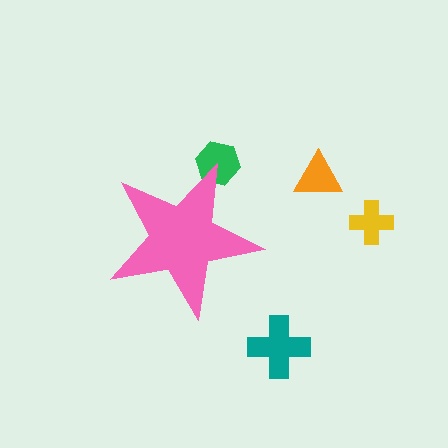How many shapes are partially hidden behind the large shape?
1 shape is partially hidden.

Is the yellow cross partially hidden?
No, the yellow cross is fully visible.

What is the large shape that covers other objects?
A pink star.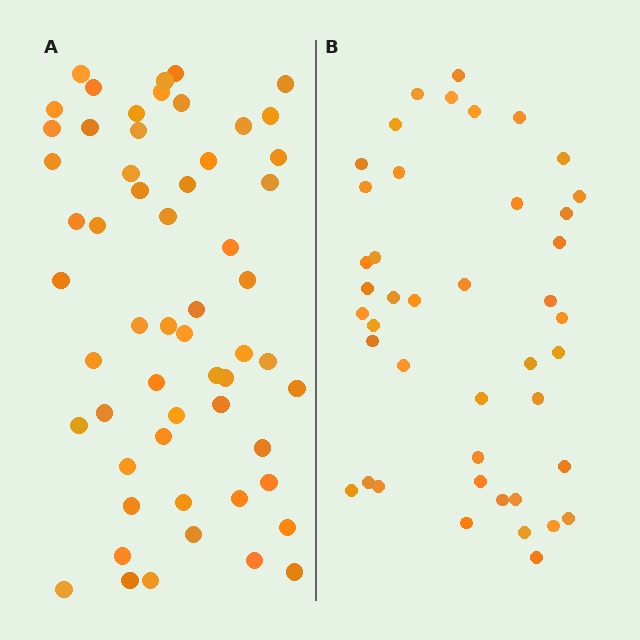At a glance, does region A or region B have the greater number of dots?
Region A (the left region) has more dots.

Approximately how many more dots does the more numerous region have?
Region A has approximately 15 more dots than region B.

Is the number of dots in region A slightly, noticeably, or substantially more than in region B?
Region A has noticeably more, but not dramatically so. The ratio is roughly 1.3 to 1.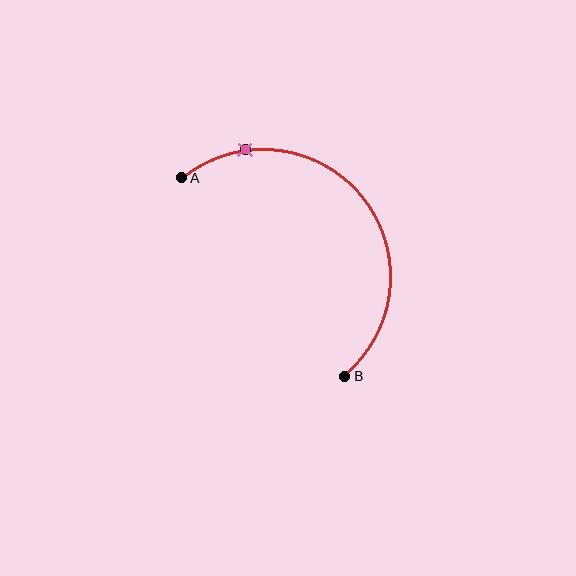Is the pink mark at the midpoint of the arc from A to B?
No. The pink mark lies on the arc but is closer to endpoint A. The arc midpoint would be at the point on the curve equidistant along the arc from both A and B.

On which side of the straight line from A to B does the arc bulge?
The arc bulges above and to the right of the straight line connecting A and B.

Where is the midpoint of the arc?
The arc midpoint is the point on the curve farthest from the straight line joining A and B. It sits above and to the right of that line.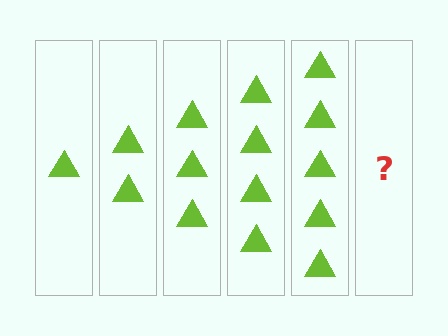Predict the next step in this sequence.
The next step is 6 triangles.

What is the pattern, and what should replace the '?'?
The pattern is that each step adds one more triangle. The '?' should be 6 triangles.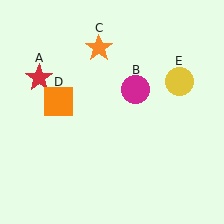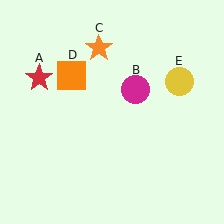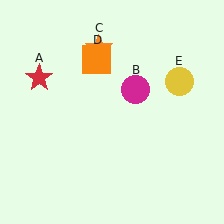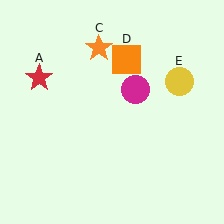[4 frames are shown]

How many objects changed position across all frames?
1 object changed position: orange square (object D).